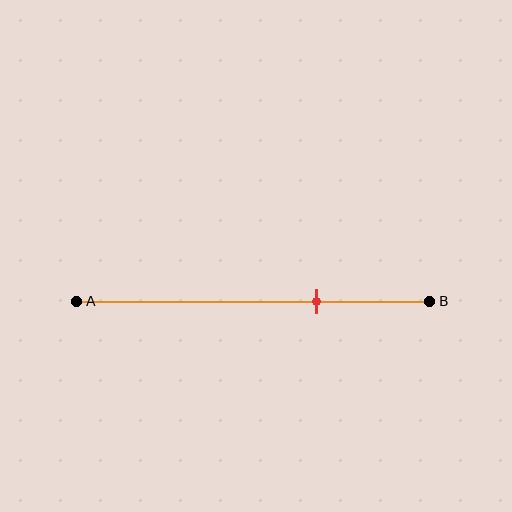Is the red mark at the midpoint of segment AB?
No, the mark is at about 70% from A, not at the 50% midpoint.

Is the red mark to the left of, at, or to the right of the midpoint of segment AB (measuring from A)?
The red mark is to the right of the midpoint of segment AB.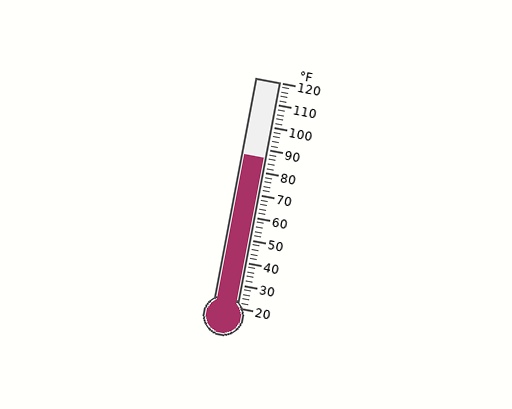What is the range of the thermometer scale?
The thermometer scale ranges from 20°F to 120°F.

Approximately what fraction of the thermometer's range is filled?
The thermometer is filled to approximately 65% of its range.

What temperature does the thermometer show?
The thermometer shows approximately 86°F.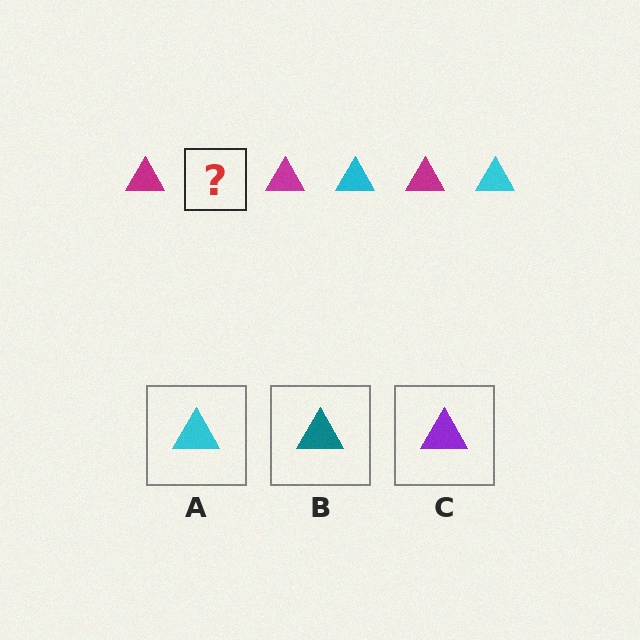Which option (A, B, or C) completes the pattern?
A.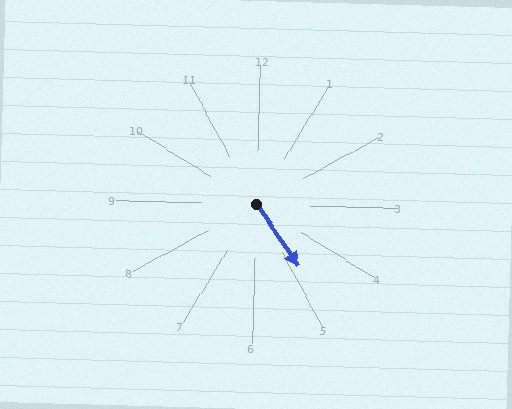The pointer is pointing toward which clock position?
Roughly 5 o'clock.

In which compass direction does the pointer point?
Southeast.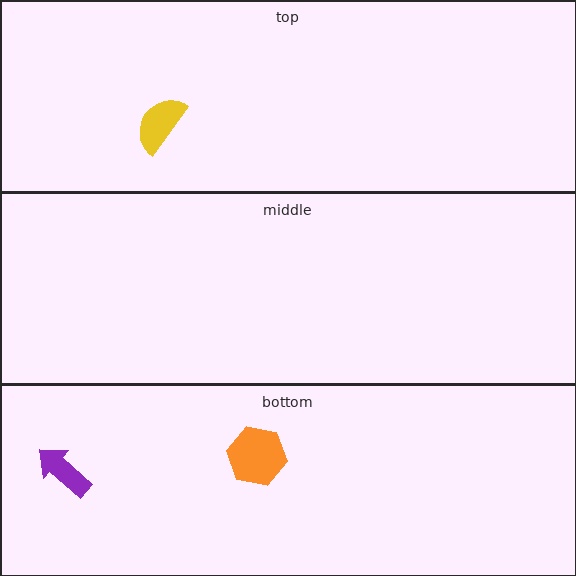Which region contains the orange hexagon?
The bottom region.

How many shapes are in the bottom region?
2.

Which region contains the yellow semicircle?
The top region.